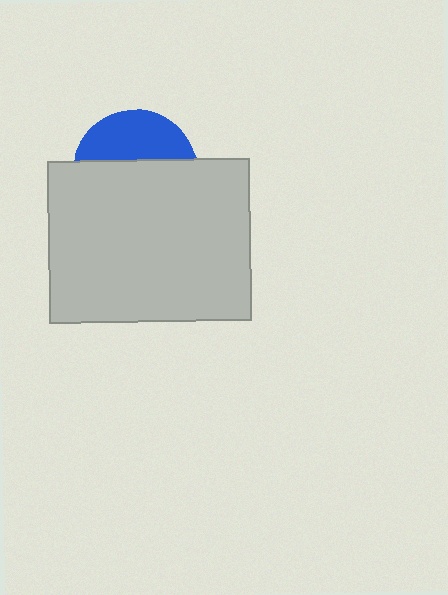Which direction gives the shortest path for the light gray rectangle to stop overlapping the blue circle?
Moving down gives the shortest separation.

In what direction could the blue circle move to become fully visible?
The blue circle could move up. That would shift it out from behind the light gray rectangle entirely.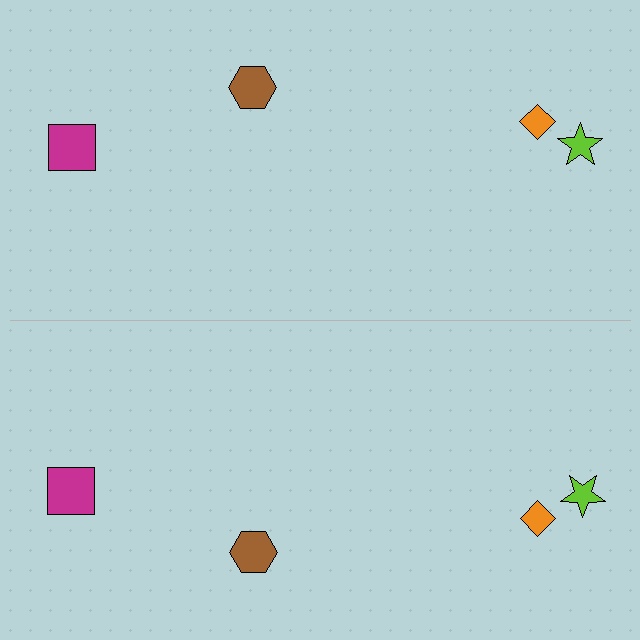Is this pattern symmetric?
Yes, this pattern has bilateral (reflection) symmetry.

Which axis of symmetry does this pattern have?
The pattern has a horizontal axis of symmetry running through the center of the image.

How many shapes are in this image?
There are 8 shapes in this image.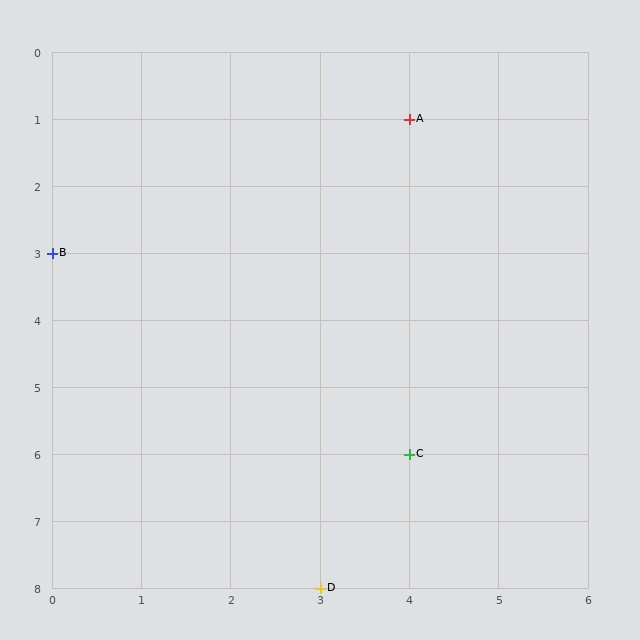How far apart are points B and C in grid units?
Points B and C are 4 columns and 3 rows apart (about 5.0 grid units diagonally).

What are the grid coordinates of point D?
Point D is at grid coordinates (3, 8).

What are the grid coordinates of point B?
Point B is at grid coordinates (0, 3).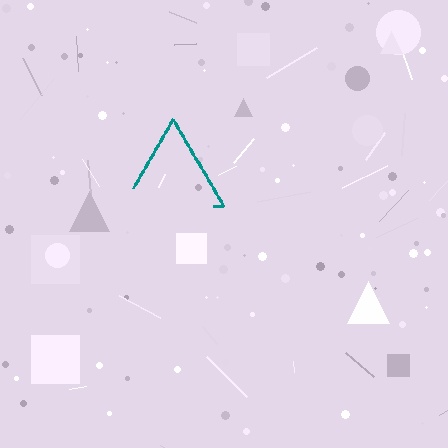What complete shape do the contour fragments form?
The contour fragments form a triangle.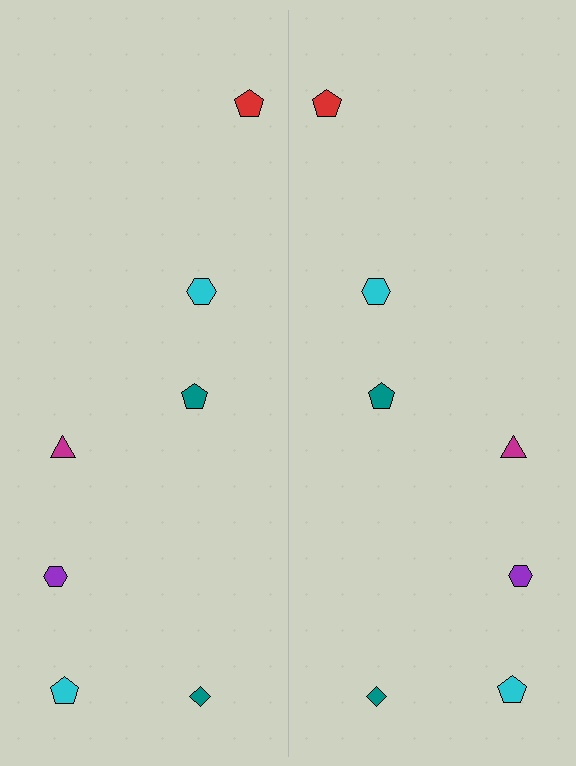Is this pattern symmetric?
Yes, this pattern has bilateral (reflection) symmetry.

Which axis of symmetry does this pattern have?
The pattern has a vertical axis of symmetry running through the center of the image.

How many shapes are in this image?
There are 14 shapes in this image.